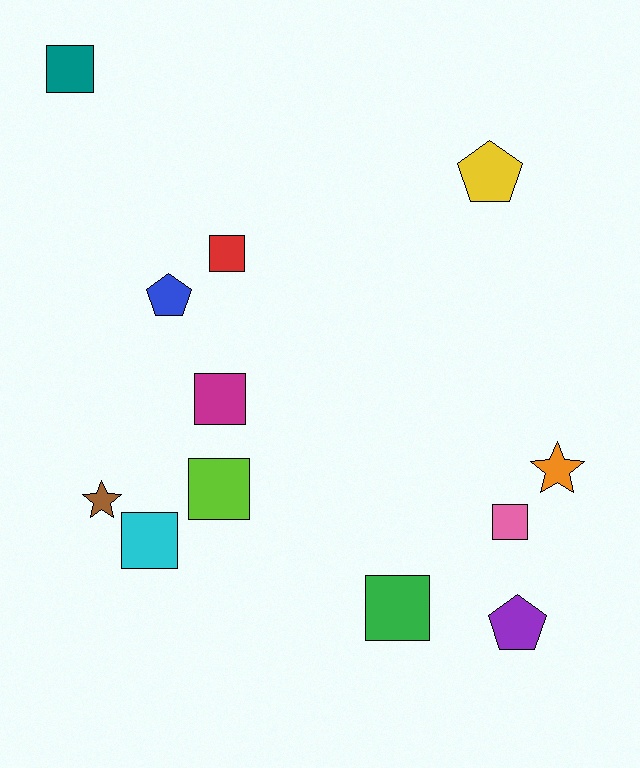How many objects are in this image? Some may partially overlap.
There are 12 objects.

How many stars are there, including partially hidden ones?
There are 2 stars.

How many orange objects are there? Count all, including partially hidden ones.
There is 1 orange object.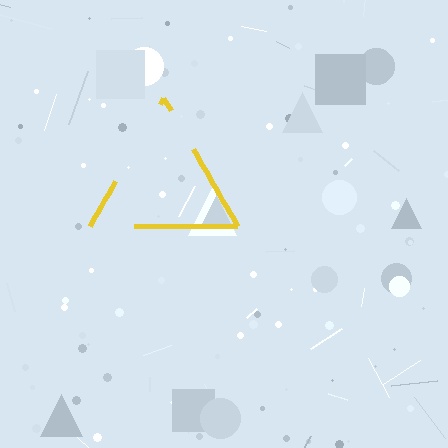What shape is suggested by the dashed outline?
The dashed outline suggests a triangle.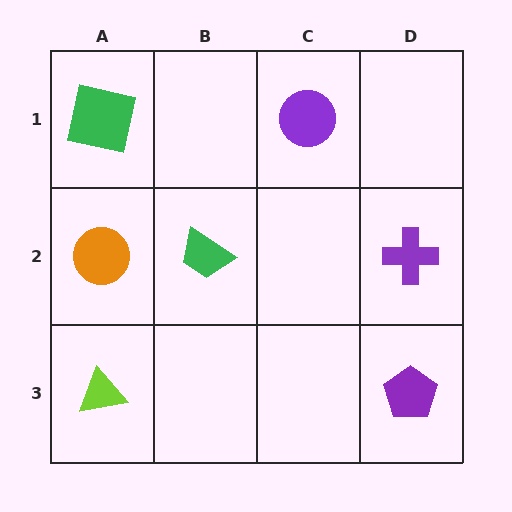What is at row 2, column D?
A purple cross.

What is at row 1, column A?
A green square.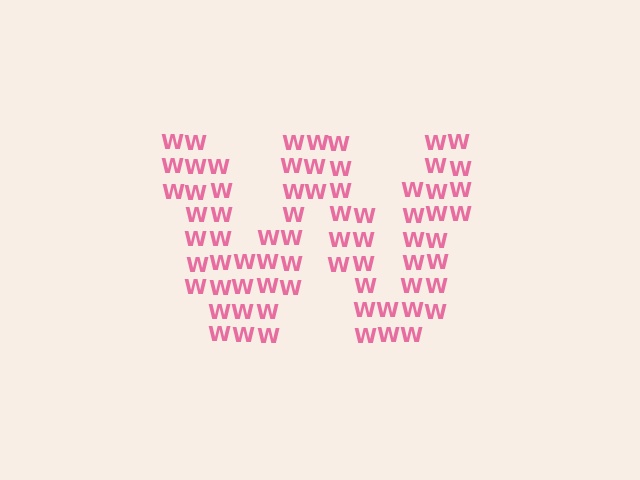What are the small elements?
The small elements are letter W's.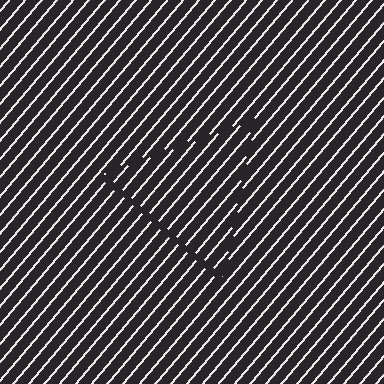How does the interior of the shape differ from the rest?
The interior of the shape contains the same grating, shifted by half a period — the contour is defined by the phase discontinuity where line-ends from the inner and outer gratings abut.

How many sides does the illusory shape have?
3 sides — the line-ends trace a triangle.